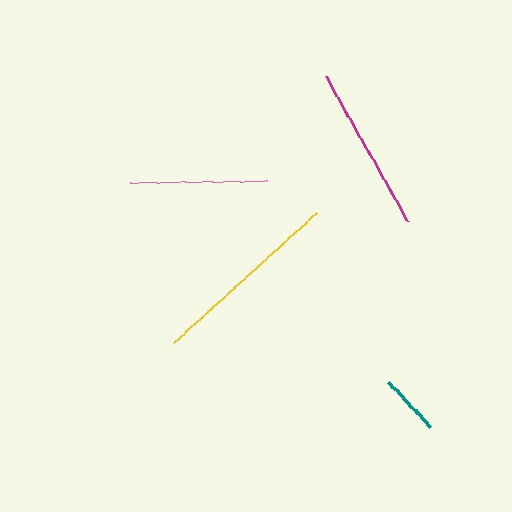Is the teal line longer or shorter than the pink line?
The pink line is longer than the teal line.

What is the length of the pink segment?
The pink segment is approximately 137 pixels long.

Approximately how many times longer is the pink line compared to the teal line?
The pink line is approximately 2.2 times the length of the teal line.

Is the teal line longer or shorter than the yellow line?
The yellow line is longer than the teal line.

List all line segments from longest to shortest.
From longest to shortest: yellow, magenta, pink, teal.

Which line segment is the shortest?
The teal line is the shortest at approximately 62 pixels.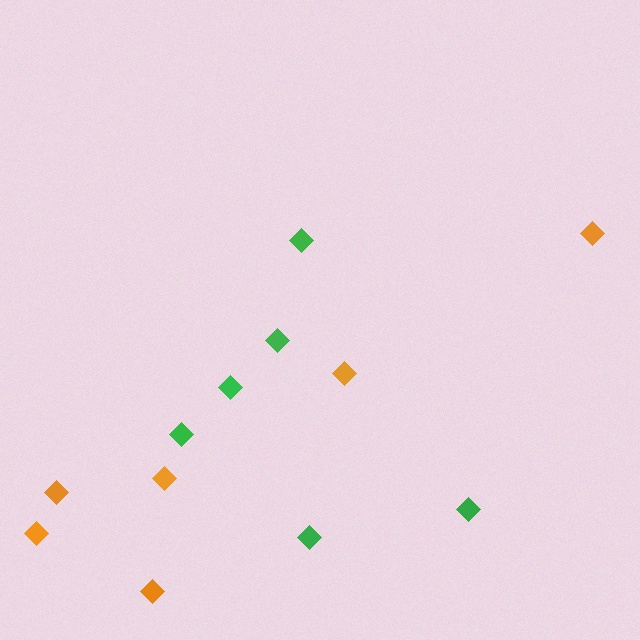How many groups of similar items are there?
There are 2 groups: one group of orange diamonds (6) and one group of green diamonds (6).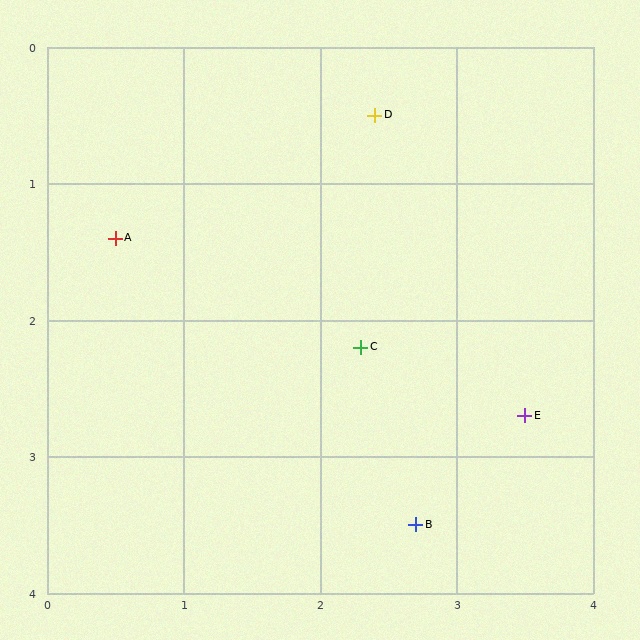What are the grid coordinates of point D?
Point D is at approximately (2.4, 0.5).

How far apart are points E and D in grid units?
Points E and D are about 2.5 grid units apart.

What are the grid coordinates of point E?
Point E is at approximately (3.5, 2.7).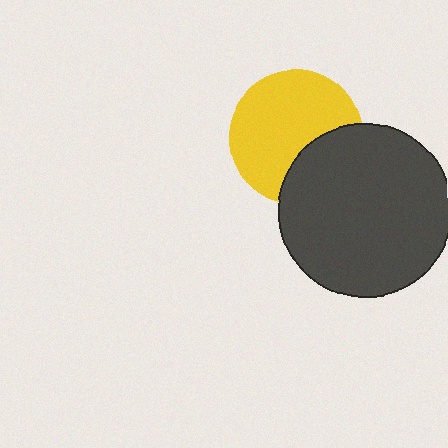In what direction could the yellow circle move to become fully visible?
The yellow circle could move toward the upper-left. That would shift it out from behind the dark gray circle entirely.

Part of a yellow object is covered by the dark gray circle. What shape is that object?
It is a circle.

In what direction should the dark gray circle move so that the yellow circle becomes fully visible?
The dark gray circle should move toward the lower-right. That is the shortest direction to clear the overlap and leave the yellow circle fully visible.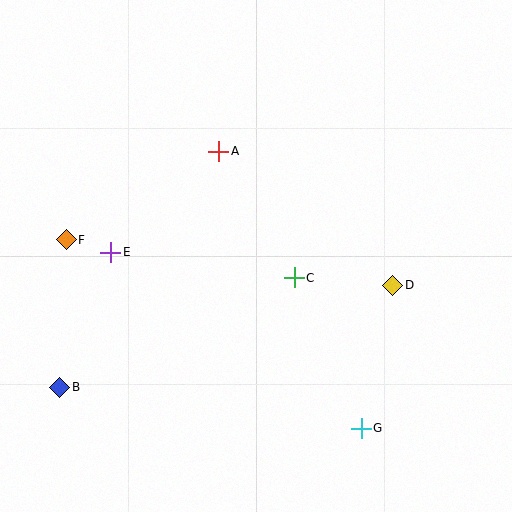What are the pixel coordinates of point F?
Point F is at (66, 240).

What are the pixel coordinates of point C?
Point C is at (294, 278).